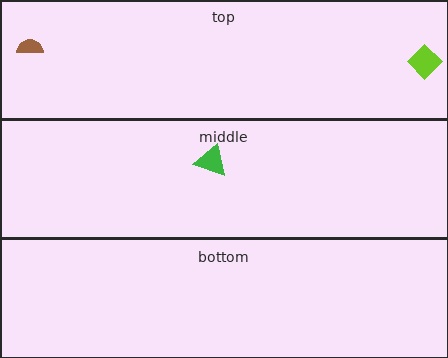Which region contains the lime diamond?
The top region.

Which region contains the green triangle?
The middle region.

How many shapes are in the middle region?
1.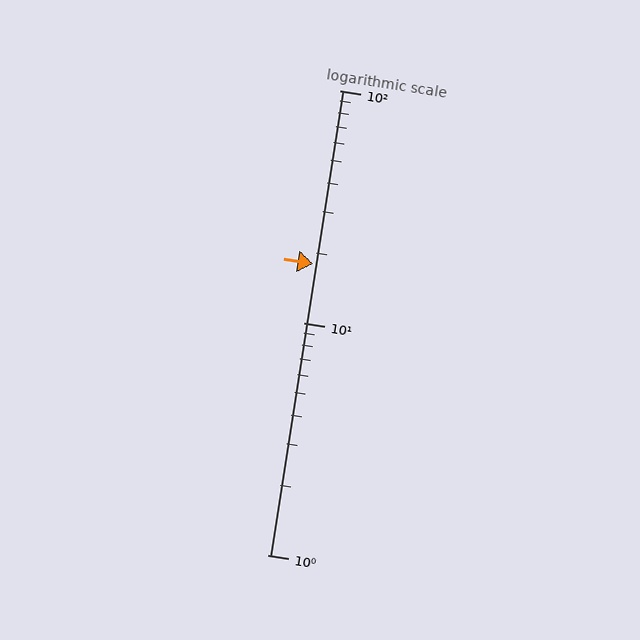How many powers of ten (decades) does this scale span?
The scale spans 2 decades, from 1 to 100.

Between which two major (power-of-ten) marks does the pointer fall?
The pointer is between 10 and 100.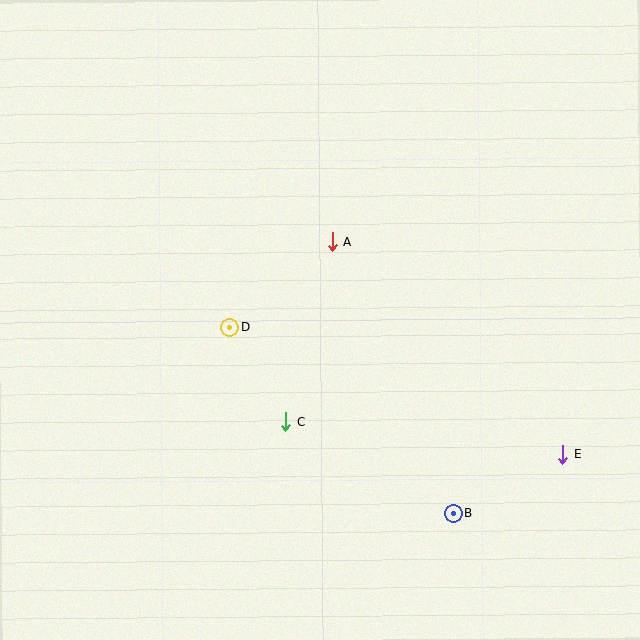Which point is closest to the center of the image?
Point A at (333, 242) is closest to the center.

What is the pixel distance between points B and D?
The distance between B and D is 291 pixels.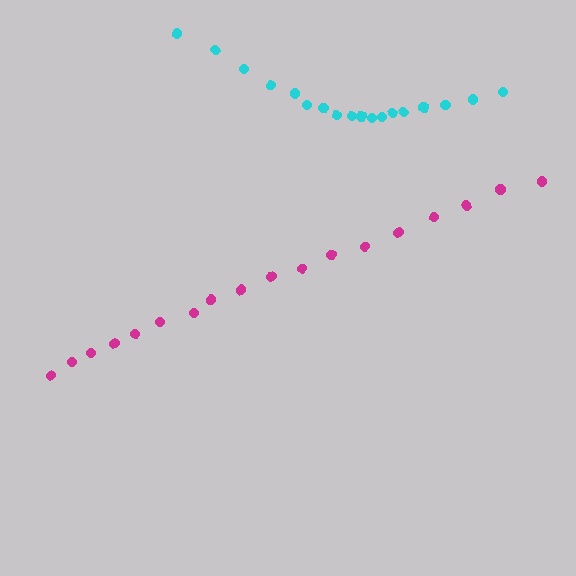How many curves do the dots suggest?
There are 2 distinct paths.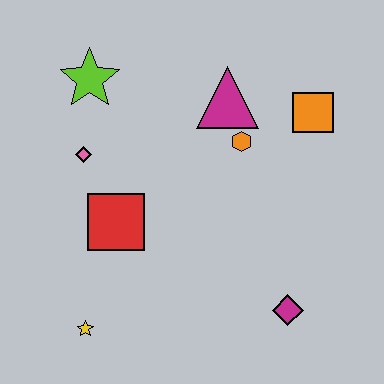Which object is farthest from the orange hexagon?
The yellow star is farthest from the orange hexagon.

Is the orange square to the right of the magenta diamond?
Yes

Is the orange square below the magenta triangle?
Yes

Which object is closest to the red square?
The pink diamond is closest to the red square.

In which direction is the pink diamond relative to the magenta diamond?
The pink diamond is to the left of the magenta diamond.